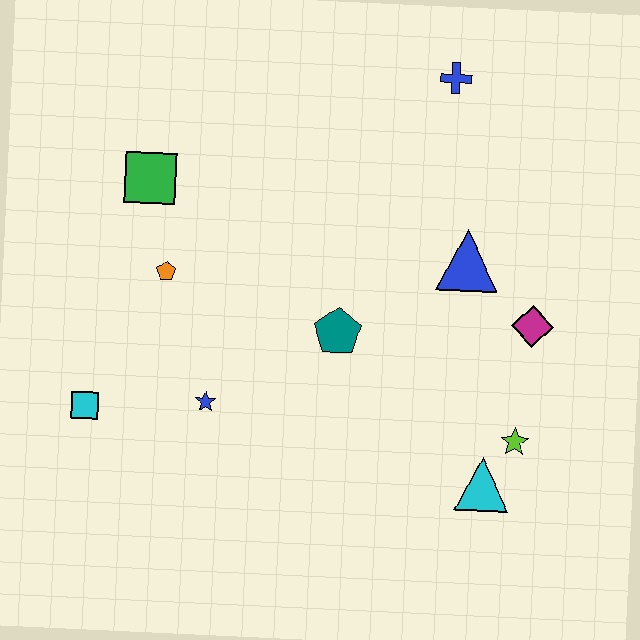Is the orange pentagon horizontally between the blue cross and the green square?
Yes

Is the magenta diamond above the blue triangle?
No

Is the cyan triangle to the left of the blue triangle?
No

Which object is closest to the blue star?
The cyan square is closest to the blue star.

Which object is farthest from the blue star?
The blue cross is farthest from the blue star.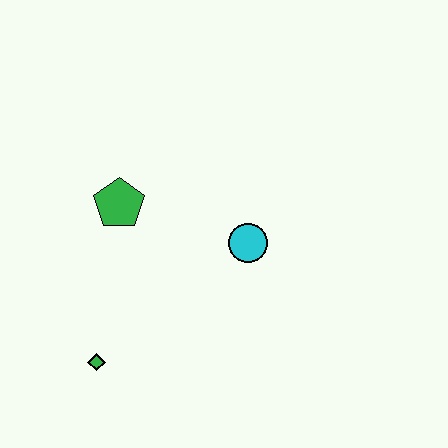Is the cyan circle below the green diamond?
No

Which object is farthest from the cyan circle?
The green diamond is farthest from the cyan circle.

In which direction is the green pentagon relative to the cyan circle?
The green pentagon is to the left of the cyan circle.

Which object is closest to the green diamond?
The green pentagon is closest to the green diamond.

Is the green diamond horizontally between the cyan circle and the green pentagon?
No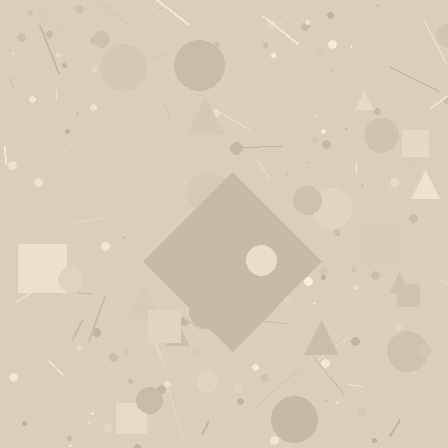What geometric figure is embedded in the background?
A diamond is embedded in the background.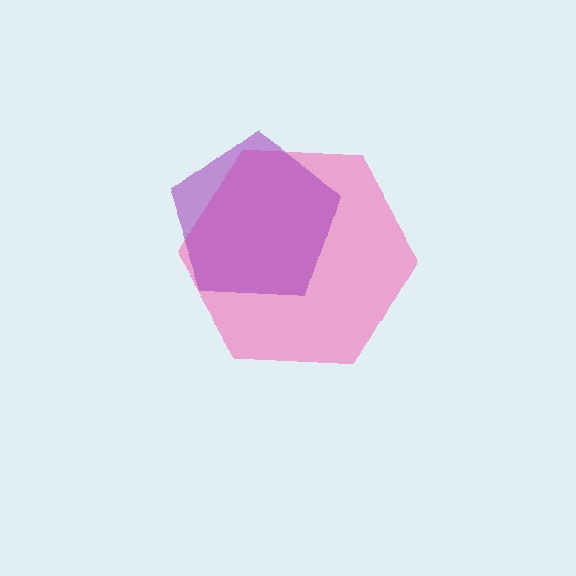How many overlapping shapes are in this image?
There are 2 overlapping shapes in the image.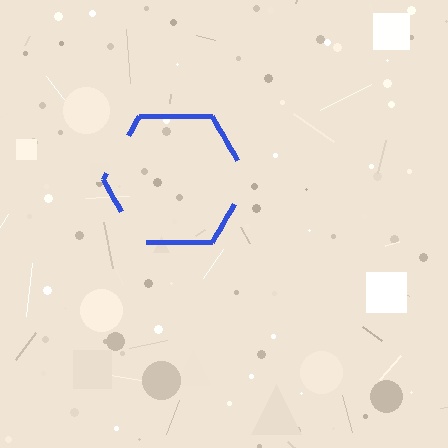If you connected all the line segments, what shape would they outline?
They would outline a hexagon.